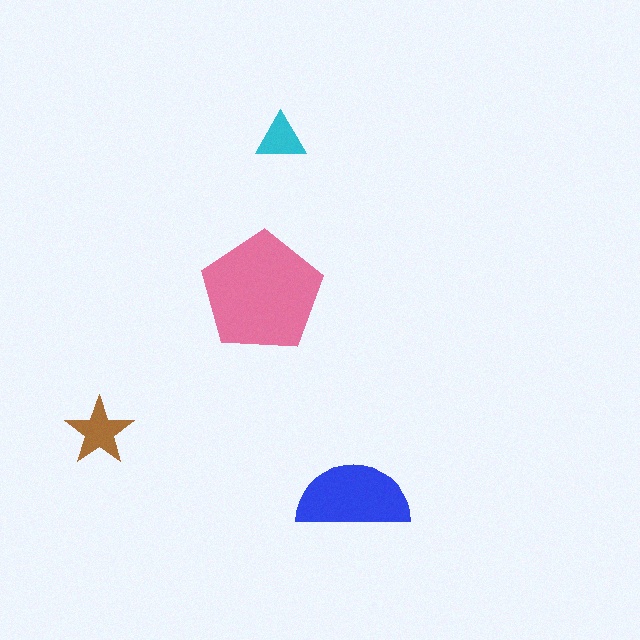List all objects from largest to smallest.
The pink pentagon, the blue semicircle, the brown star, the cyan triangle.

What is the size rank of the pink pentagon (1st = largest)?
1st.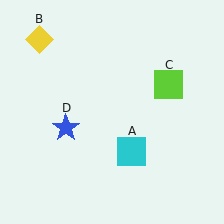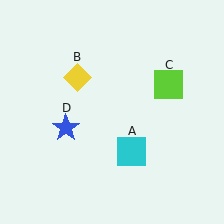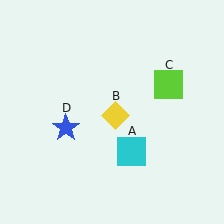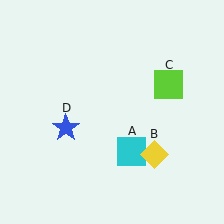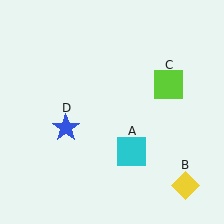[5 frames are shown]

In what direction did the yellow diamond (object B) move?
The yellow diamond (object B) moved down and to the right.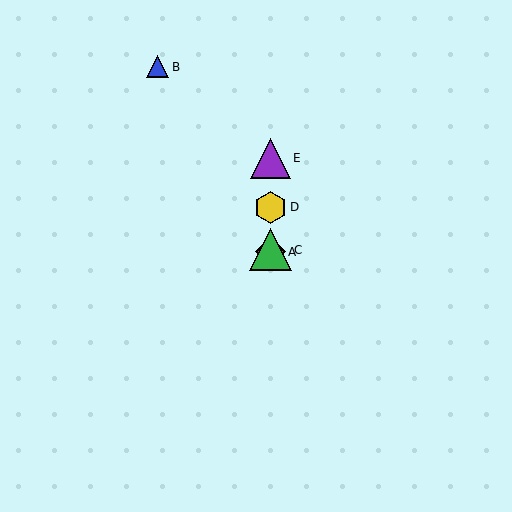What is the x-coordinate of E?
Object E is at x≈270.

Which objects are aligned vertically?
Objects A, C, D, E are aligned vertically.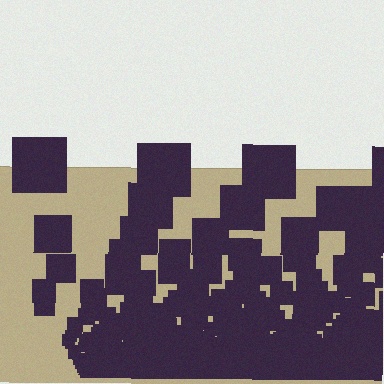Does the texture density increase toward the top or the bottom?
Density increases toward the bottom.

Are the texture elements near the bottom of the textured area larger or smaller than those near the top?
Smaller. The gradient is inverted — elements near the bottom are smaller and denser.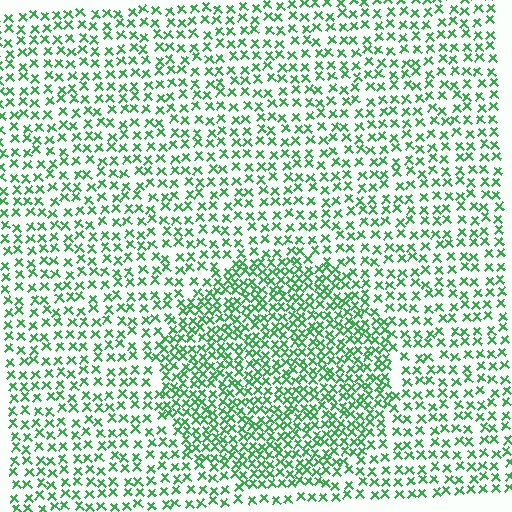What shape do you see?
I see a circle.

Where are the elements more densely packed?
The elements are more densely packed inside the circle boundary.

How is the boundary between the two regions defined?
The boundary is defined by a change in element density (approximately 1.8x ratio). All elements are the same color, size, and shape.